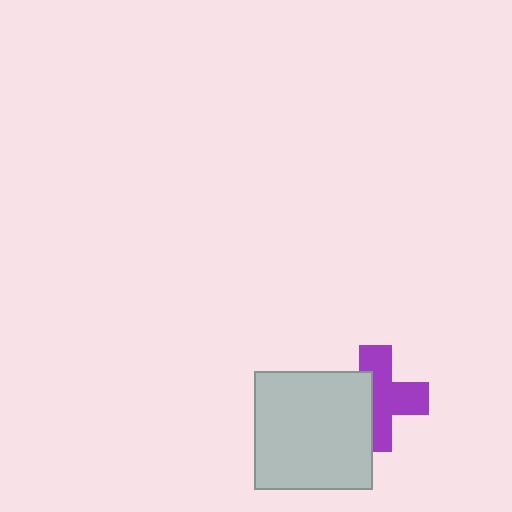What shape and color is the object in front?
The object in front is a light gray square.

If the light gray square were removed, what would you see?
You would see the complete purple cross.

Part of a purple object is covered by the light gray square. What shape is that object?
It is a cross.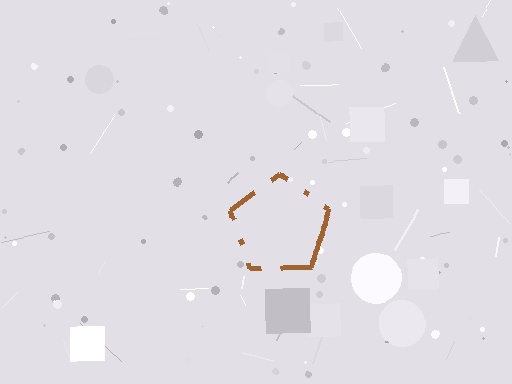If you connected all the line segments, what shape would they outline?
They would outline a pentagon.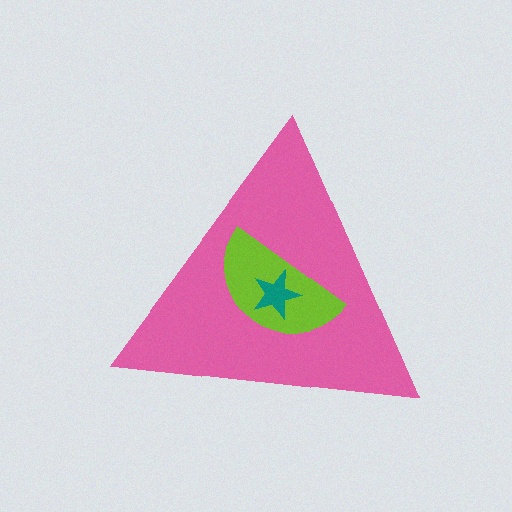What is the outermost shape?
The pink triangle.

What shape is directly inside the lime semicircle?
The teal star.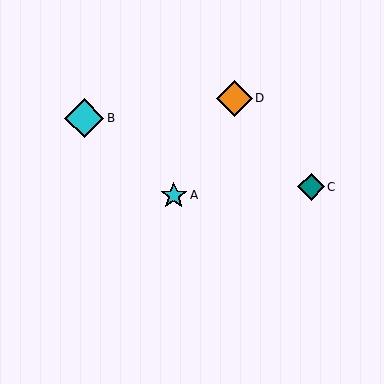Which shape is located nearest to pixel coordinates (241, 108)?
The orange diamond (labeled D) at (234, 98) is nearest to that location.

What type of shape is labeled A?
Shape A is a cyan star.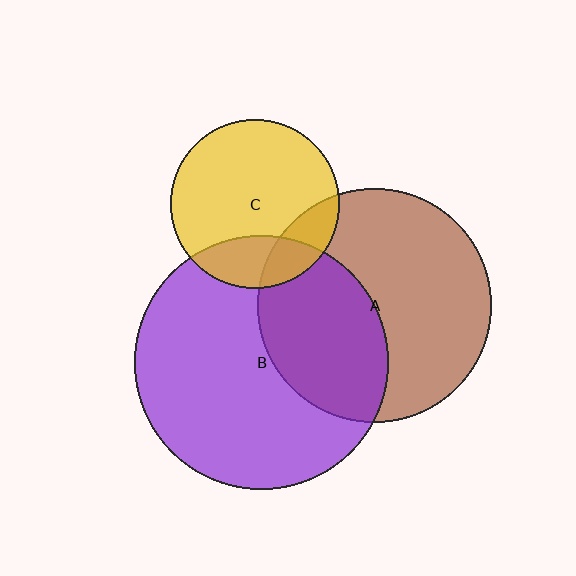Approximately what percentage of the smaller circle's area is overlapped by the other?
Approximately 15%.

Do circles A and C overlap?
Yes.